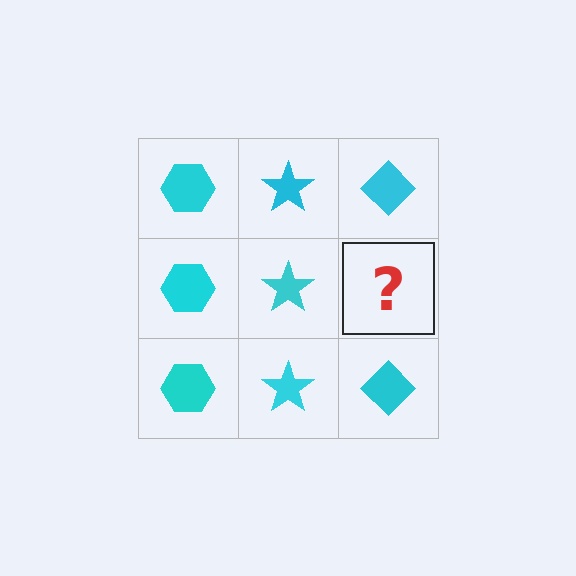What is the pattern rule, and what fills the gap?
The rule is that each column has a consistent shape. The gap should be filled with a cyan diamond.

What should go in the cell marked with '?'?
The missing cell should contain a cyan diamond.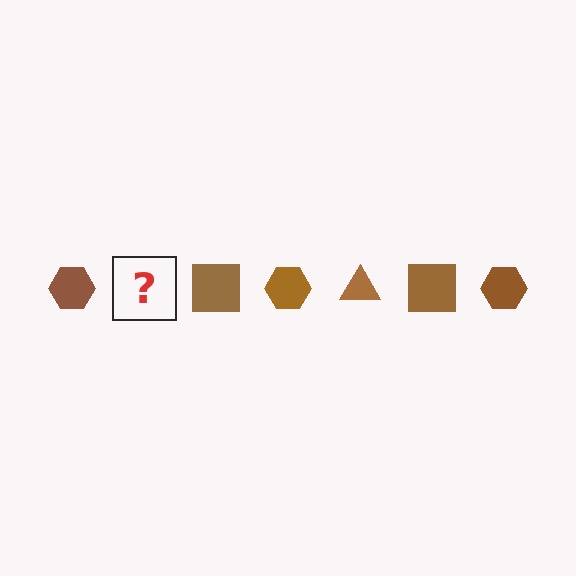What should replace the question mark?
The question mark should be replaced with a brown triangle.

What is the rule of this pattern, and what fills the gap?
The rule is that the pattern cycles through hexagon, triangle, square shapes in brown. The gap should be filled with a brown triangle.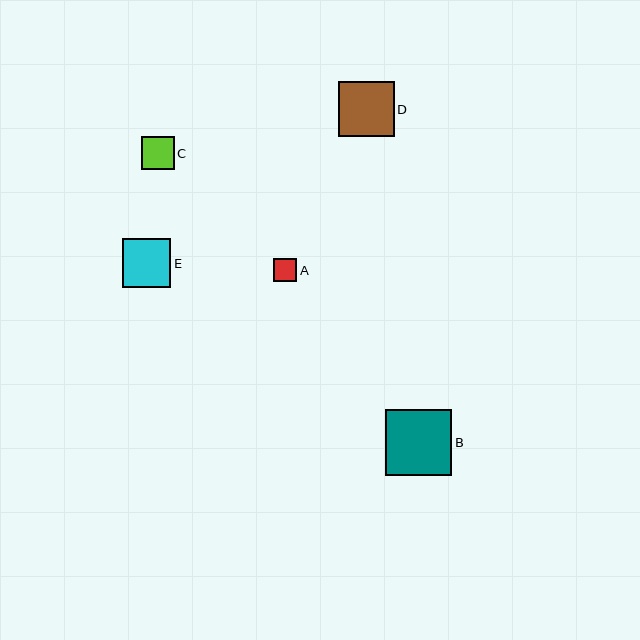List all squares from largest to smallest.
From largest to smallest: B, D, E, C, A.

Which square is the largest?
Square B is the largest with a size of approximately 67 pixels.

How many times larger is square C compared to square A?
Square C is approximately 1.4 times the size of square A.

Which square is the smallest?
Square A is the smallest with a size of approximately 23 pixels.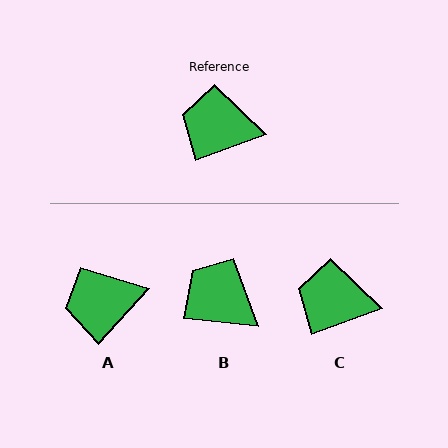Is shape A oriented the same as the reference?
No, it is off by about 27 degrees.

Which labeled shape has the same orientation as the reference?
C.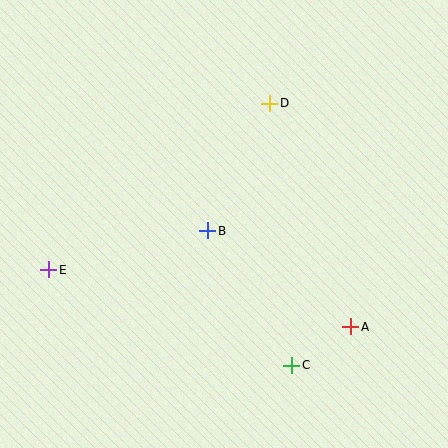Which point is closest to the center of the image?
Point B at (208, 231) is closest to the center.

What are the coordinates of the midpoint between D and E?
The midpoint between D and E is at (159, 186).